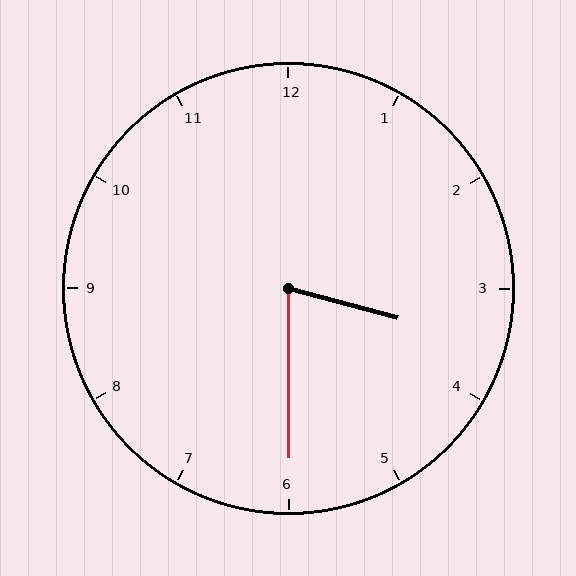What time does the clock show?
3:30.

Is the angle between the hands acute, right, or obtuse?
It is acute.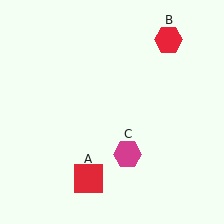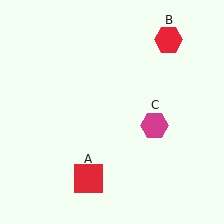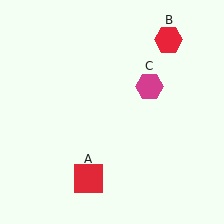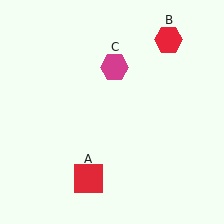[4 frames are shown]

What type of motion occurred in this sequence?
The magenta hexagon (object C) rotated counterclockwise around the center of the scene.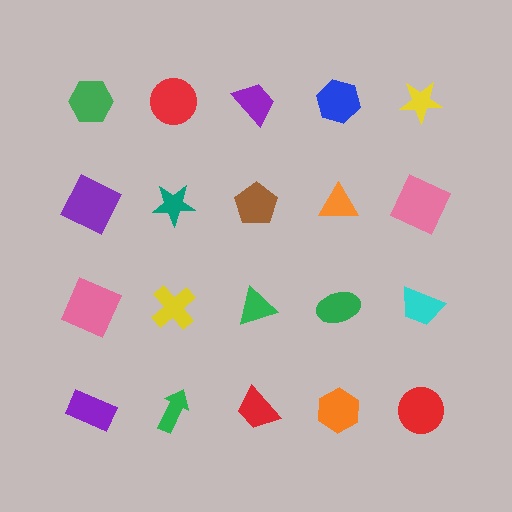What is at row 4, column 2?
A green arrow.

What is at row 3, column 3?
A green triangle.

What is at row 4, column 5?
A red circle.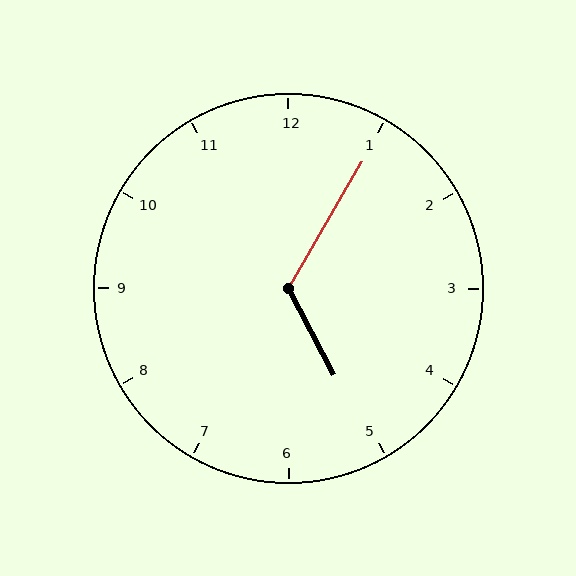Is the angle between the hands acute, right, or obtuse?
It is obtuse.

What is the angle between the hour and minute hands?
Approximately 122 degrees.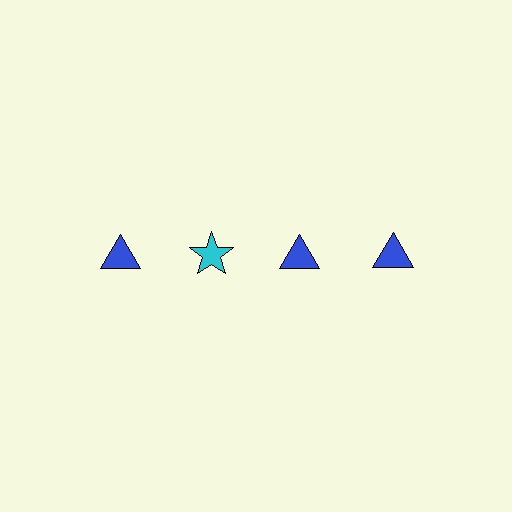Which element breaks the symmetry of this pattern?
The cyan star in the top row, second from left column breaks the symmetry. All other shapes are blue triangles.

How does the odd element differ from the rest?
It differs in both color (cyan instead of blue) and shape (star instead of triangle).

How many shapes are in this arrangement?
There are 4 shapes arranged in a grid pattern.